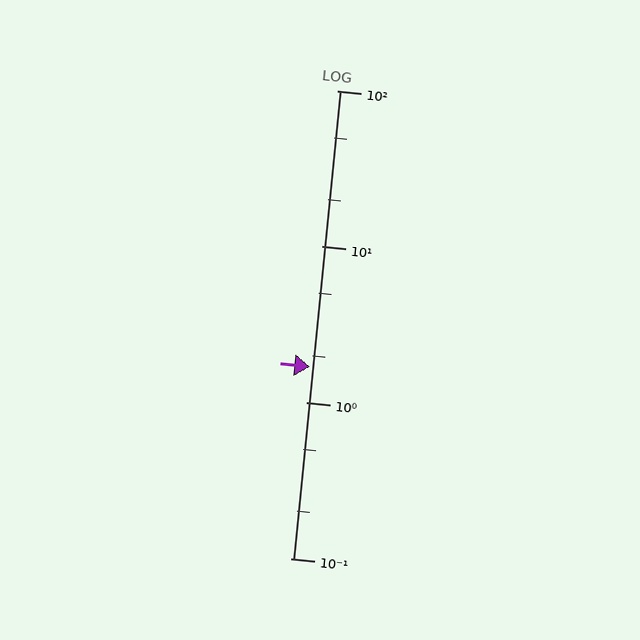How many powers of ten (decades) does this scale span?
The scale spans 3 decades, from 0.1 to 100.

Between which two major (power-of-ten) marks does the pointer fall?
The pointer is between 1 and 10.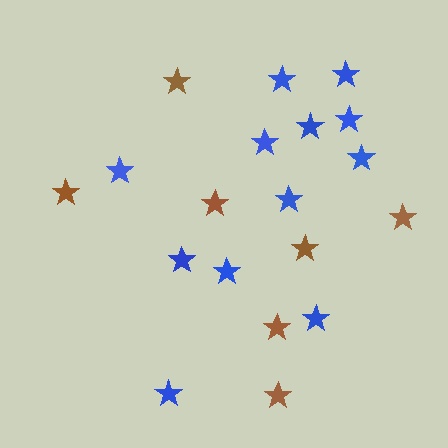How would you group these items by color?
There are 2 groups: one group of brown stars (7) and one group of blue stars (12).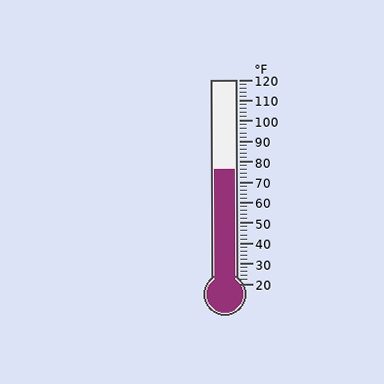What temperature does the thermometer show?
The thermometer shows approximately 76°F.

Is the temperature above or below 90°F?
The temperature is below 90°F.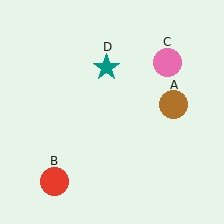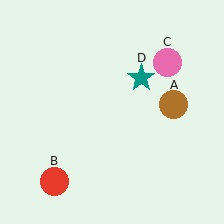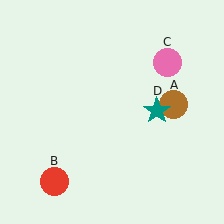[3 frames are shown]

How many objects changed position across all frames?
1 object changed position: teal star (object D).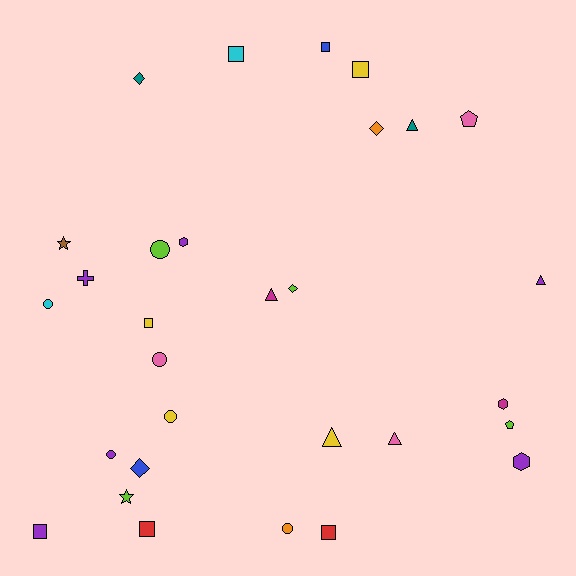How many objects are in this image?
There are 30 objects.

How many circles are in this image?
There are 6 circles.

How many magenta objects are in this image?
There are 2 magenta objects.